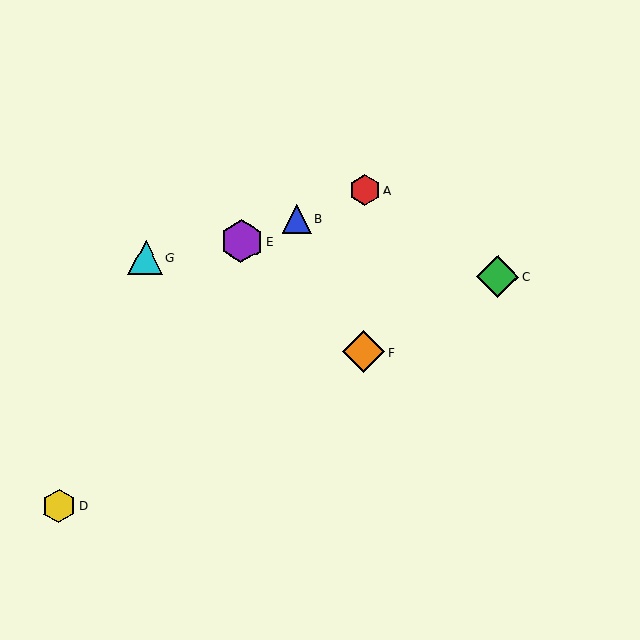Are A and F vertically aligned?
Yes, both are at x≈365.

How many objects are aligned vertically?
2 objects (A, F) are aligned vertically.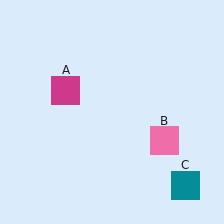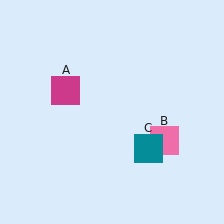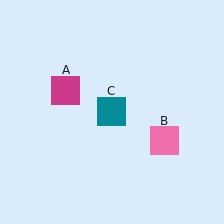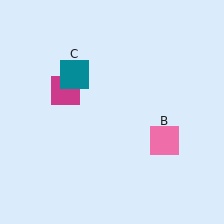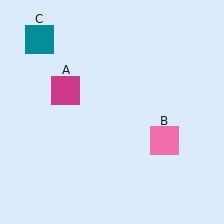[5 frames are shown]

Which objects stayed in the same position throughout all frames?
Magenta square (object A) and pink square (object B) remained stationary.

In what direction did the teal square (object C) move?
The teal square (object C) moved up and to the left.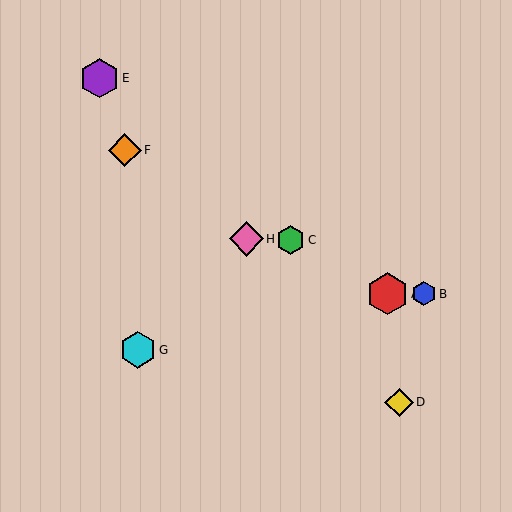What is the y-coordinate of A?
Object A is at y≈294.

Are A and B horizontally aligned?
Yes, both are at y≈294.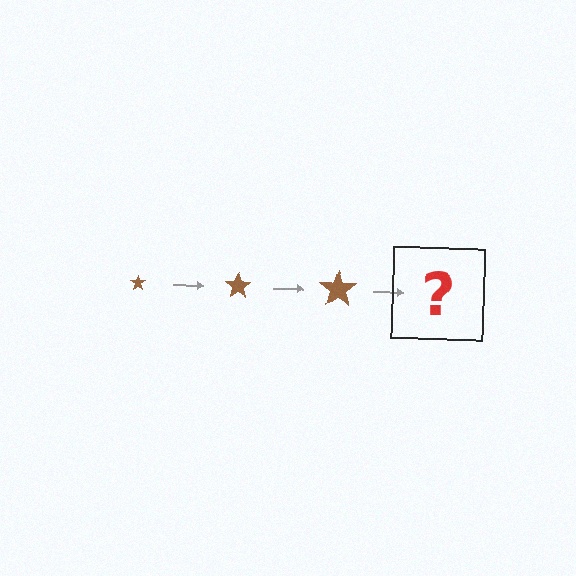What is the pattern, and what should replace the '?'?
The pattern is that the star gets progressively larger each step. The '?' should be a brown star, larger than the previous one.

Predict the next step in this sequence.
The next step is a brown star, larger than the previous one.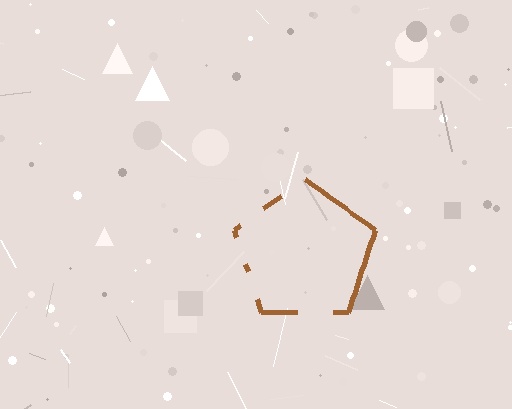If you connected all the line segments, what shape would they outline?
They would outline a pentagon.